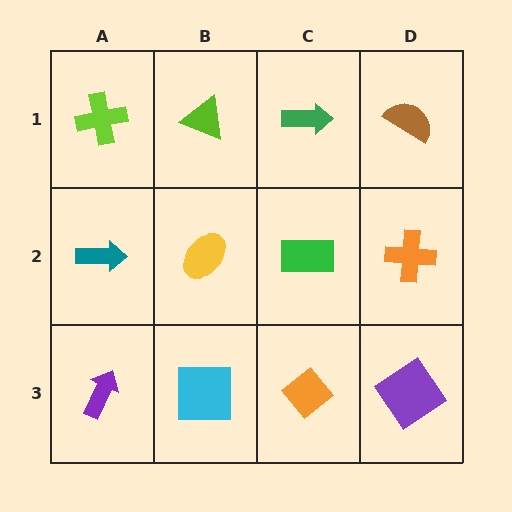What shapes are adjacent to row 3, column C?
A green rectangle (row 2, column C), a cyan square (row 3, column B), a purple diamond (row 3, column D).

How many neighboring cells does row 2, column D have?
3.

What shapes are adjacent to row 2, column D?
A brown semicircle (row 1, column D), a purple diamond (row 3, column D), a green rectangle (row 2, column C).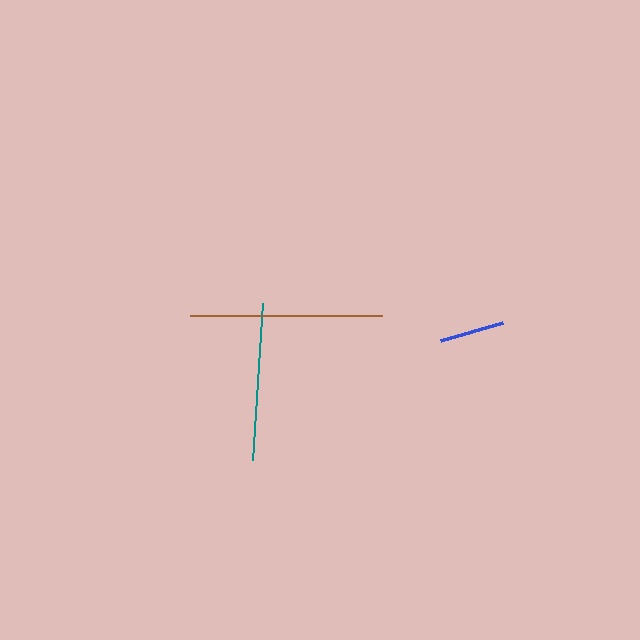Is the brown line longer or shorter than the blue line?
The brown line is longer than the blue line.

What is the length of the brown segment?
The brown segment is approximately 192 pixels long.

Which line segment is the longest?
The brown line is the longest at approximately 192 pixels.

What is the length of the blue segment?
The blue segment is approximately 64 pixels long.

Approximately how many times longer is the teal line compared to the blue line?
The teal line is approximately 2.5 times the length of the blue line.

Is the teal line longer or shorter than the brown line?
The brown line is longer than the teal line.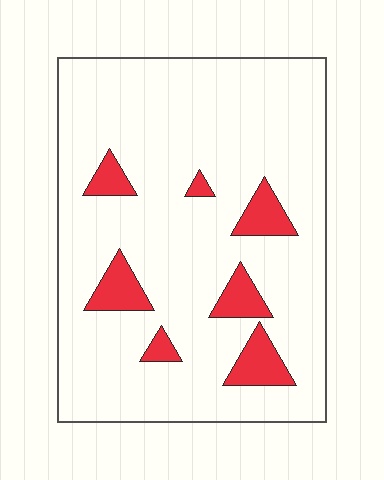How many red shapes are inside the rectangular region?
7.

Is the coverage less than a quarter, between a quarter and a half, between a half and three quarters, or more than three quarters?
Less than a quarter.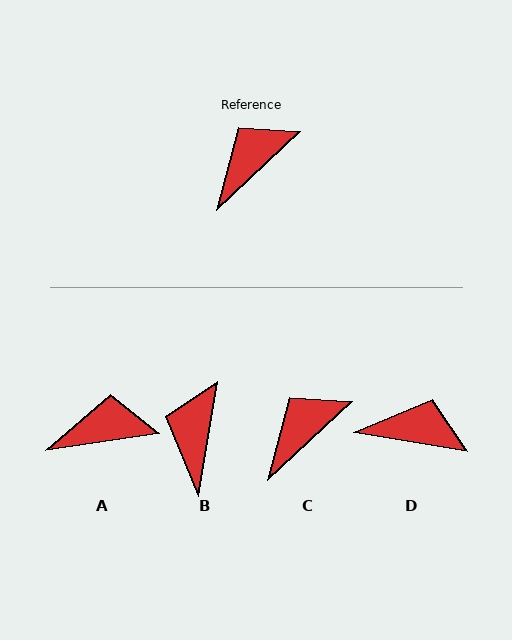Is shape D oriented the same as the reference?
No, it is off by about 53 degrees.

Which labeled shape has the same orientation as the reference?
C.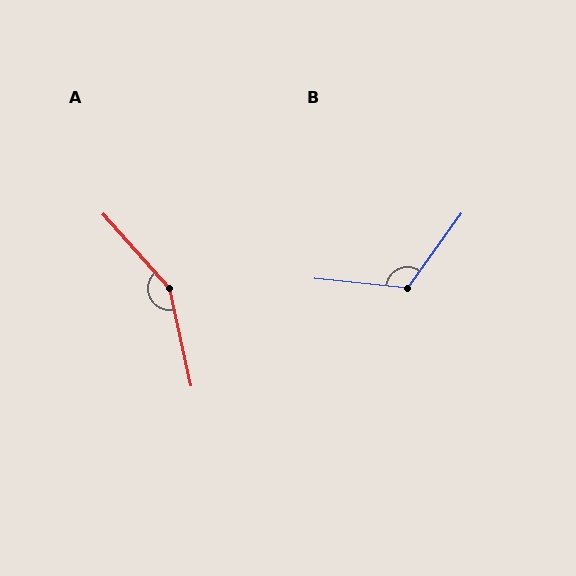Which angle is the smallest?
B, at approximately 120 degrees.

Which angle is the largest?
A, at approximately 151 degrees.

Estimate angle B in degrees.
Approximately 120 degrees.